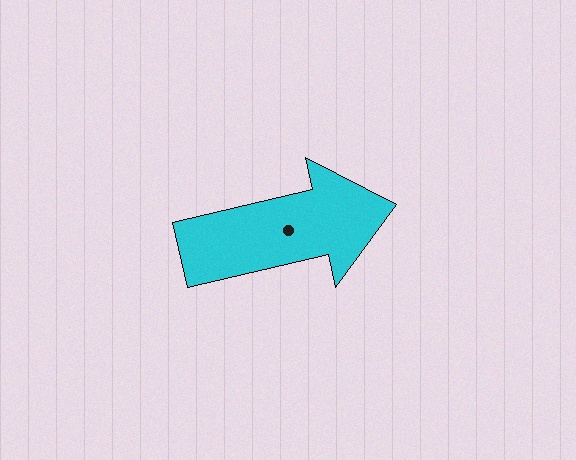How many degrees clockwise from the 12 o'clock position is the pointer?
Approximately 77 degrees.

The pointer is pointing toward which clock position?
Roughly 3 o'clock.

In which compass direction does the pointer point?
East.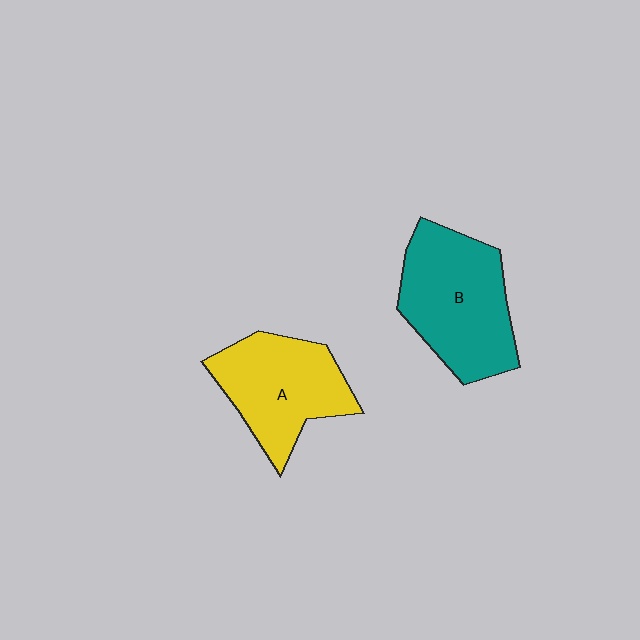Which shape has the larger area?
Shape B (teal).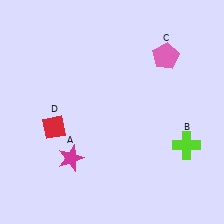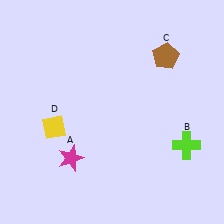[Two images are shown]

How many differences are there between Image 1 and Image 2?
There are 2 differences between the two images.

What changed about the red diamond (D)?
In Image 1, D is red. In Image 2, it changed to yellow.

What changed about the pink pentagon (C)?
In Image 1, C is pink. In Image 2, it changed to brown.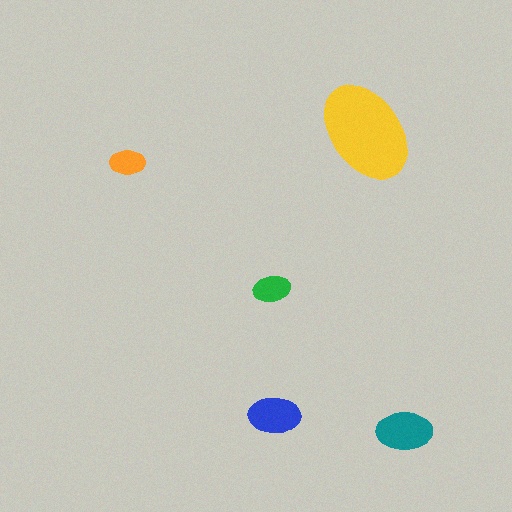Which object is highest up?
The yellow ellipse is topmost.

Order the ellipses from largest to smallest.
the yellow one, the teal one, the blue one, the green one, the orange one.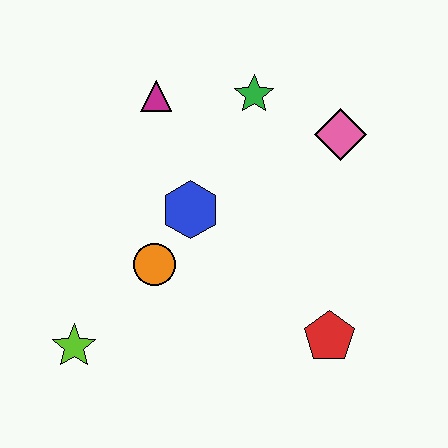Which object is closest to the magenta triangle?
The green star is closest to the magenta triangle.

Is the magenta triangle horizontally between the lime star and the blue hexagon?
Yes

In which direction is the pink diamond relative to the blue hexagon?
The pink diamond is to the right of the blue hexagon.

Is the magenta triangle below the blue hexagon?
No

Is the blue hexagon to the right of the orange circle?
Yes